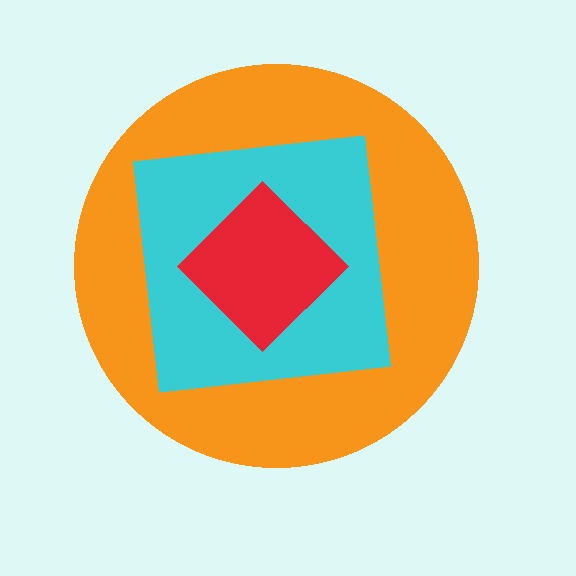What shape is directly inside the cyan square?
The red diamond.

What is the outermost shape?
The orange circle.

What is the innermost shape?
The red diamond.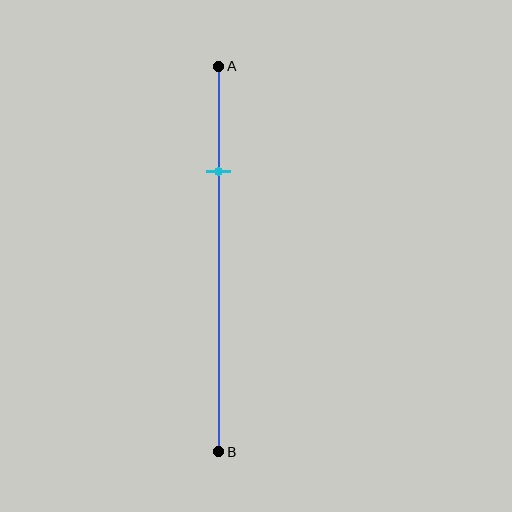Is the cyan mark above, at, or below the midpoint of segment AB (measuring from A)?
The cyan mark is above the midpoint of segment AB.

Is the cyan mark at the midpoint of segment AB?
No, the mark is at about 25% from A, not at the 50% midpoint.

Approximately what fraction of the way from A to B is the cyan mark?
The cyan mark is approximately 25% of the way from A to B.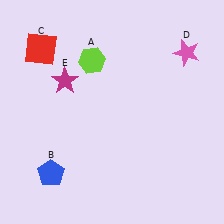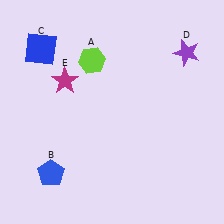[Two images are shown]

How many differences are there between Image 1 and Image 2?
There are 2 differences between the two images.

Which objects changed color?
C changed from red to blue. D changed from pink to purple.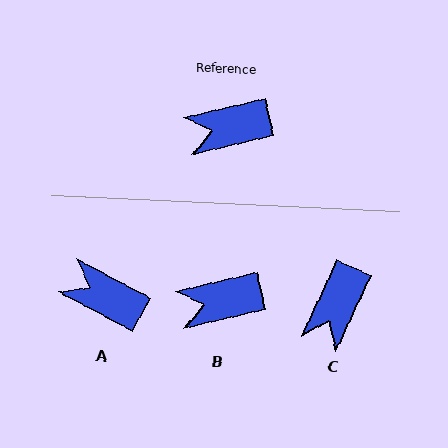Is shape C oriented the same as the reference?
No, it is off by about 52 degrees.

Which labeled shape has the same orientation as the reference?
B.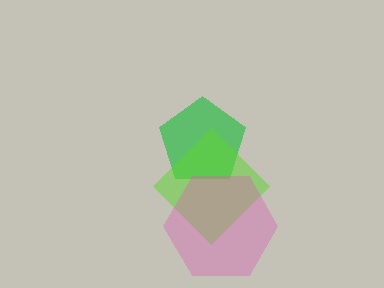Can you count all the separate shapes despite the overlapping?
Yes, there are 3 separate shapes.